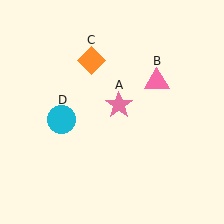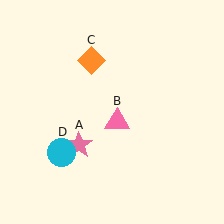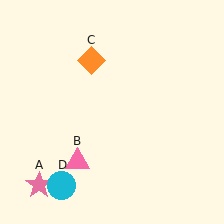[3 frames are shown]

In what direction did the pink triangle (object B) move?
The pink triangle (object B) moved down and to the left.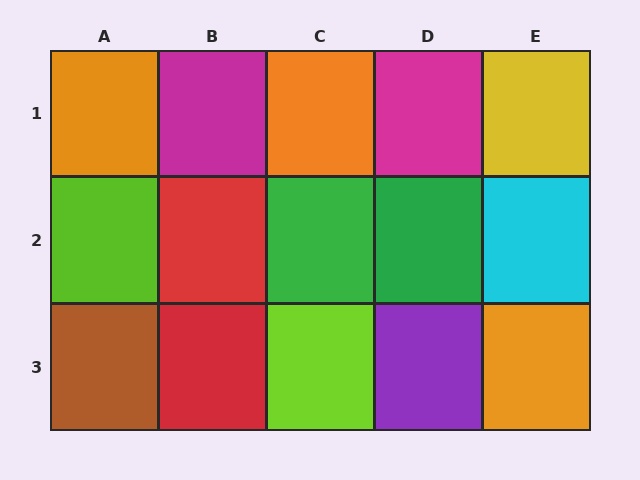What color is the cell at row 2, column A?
Lime.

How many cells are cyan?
1 cell is cyan.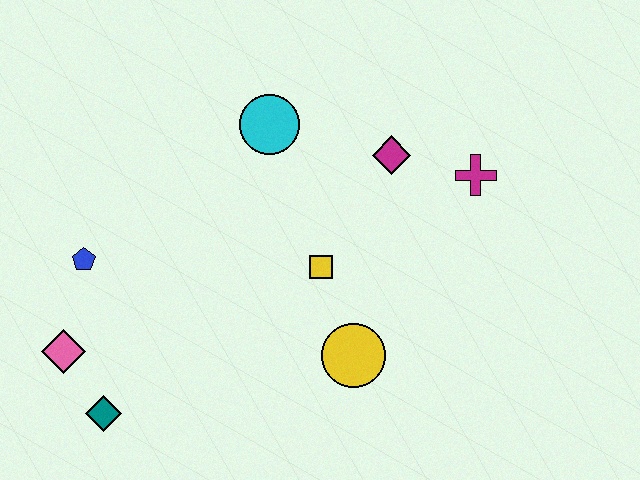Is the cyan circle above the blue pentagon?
Yes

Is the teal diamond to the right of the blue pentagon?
Yes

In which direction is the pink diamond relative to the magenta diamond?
The pink diamond is to the left of the magenta diamond.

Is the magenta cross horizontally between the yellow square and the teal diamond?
No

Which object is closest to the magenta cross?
The magenta diamond is closest to the magenta cross.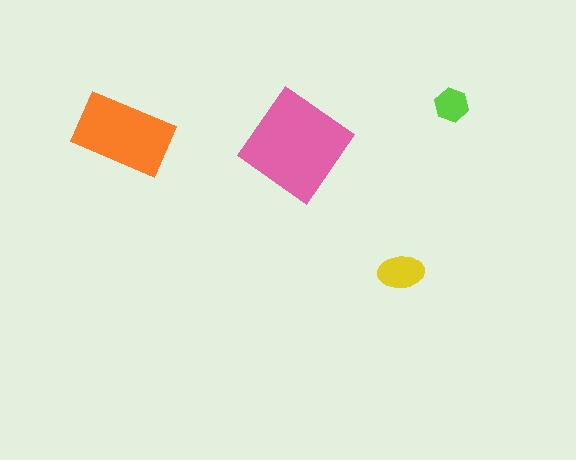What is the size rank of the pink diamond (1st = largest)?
1st.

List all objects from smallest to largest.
The lime hexagon, the yellow ellipse, the orange rectangle, the pink diamond.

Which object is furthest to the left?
The orange rectangle is leftmost.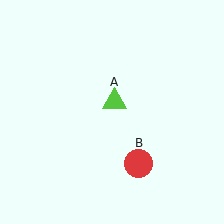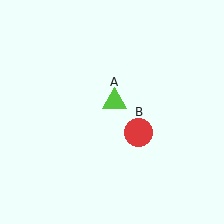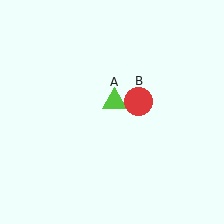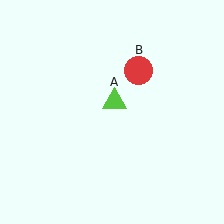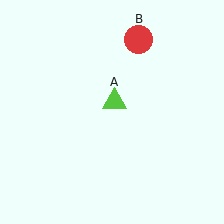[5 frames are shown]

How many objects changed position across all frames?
1 object changed position: red circle (object B).